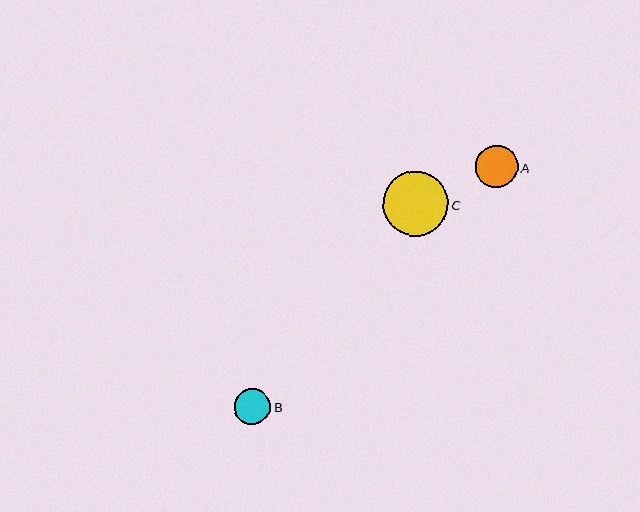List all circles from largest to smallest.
From largest to smallest: C, A, B.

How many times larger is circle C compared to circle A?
Circle C is approximately 1.5 times the size of circle A.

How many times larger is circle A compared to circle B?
Circle A is approximately 1.2 times the size of circle B.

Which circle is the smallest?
Circle B is the smallest with a size of approximately 36 pixels.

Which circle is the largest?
Circle C is the largest with a size of approximately 65 pixels.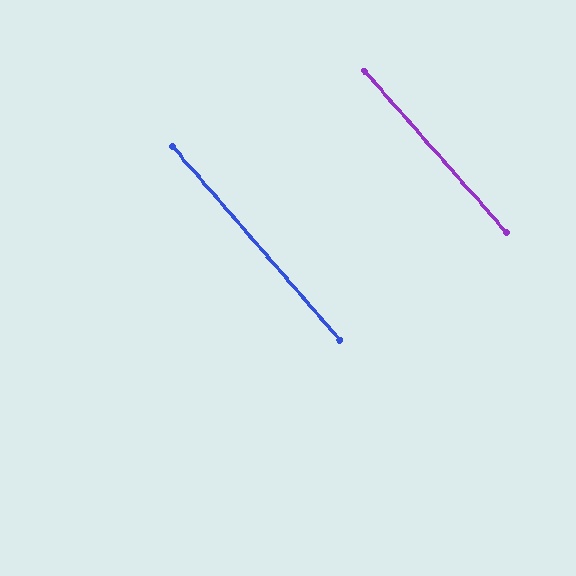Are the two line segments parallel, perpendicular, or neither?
Parallel — their directions differ by only 0.5°.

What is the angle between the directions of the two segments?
Approximately 1 degree.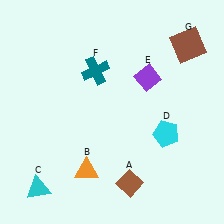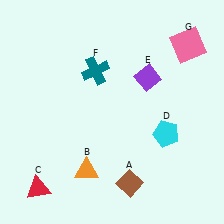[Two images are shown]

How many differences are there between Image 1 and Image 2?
There are 2 differences between the two images.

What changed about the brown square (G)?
In Image 1, G is brown. In Image 2, it changed to pink.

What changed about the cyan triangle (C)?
In Image 1, C is cyan. In Image 2, it changed to red.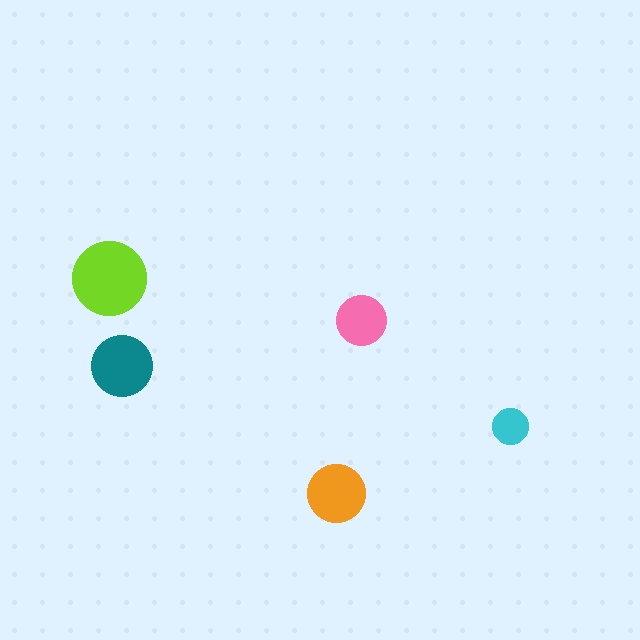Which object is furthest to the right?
The cyan circle is rightmost.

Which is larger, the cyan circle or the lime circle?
The lime one.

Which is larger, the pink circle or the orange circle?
The orange one.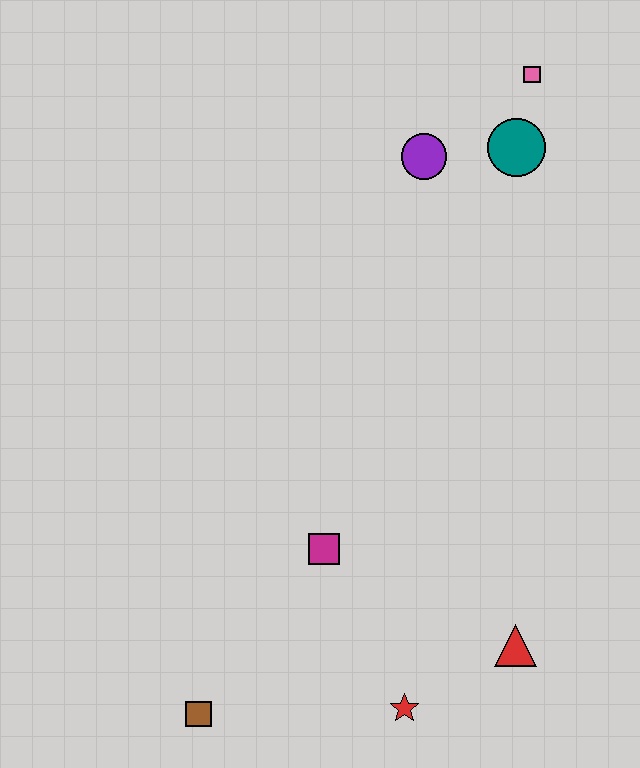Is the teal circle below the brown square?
No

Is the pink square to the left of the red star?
No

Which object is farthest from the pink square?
The brown square is farthest from the pink square.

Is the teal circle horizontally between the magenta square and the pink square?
Yes